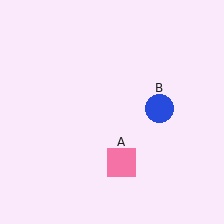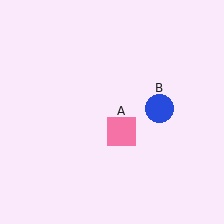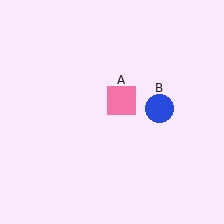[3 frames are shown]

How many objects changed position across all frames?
1 object changed position: pink square (object A).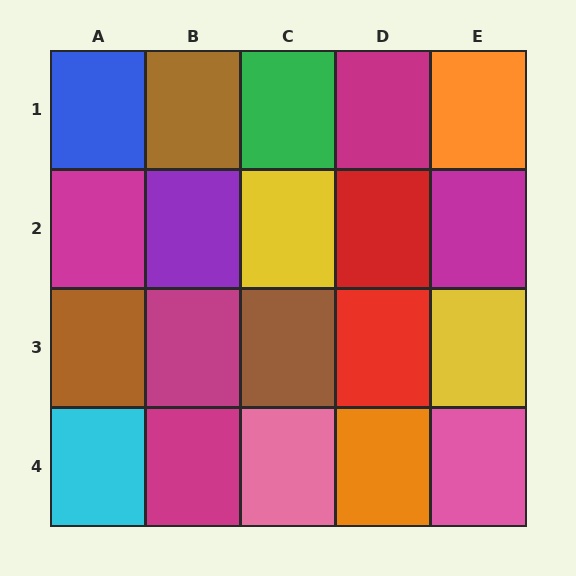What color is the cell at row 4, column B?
Magenta.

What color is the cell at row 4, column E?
Pink.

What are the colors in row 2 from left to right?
Magenta, purple, yellow, red, magenta.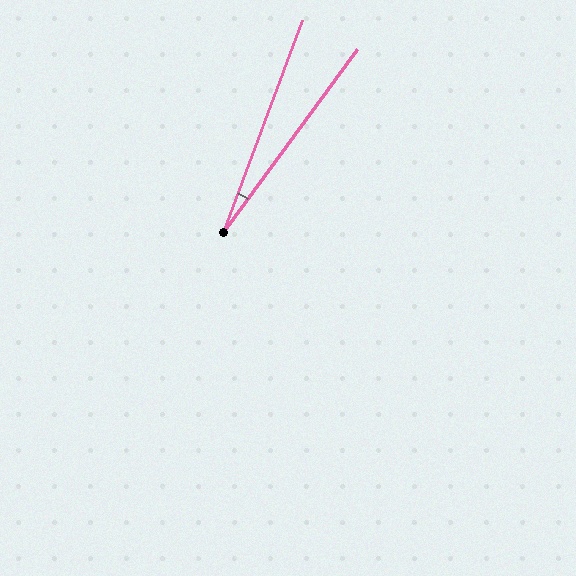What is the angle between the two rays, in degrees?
Approximately 16 degrees.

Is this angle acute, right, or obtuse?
It is acute.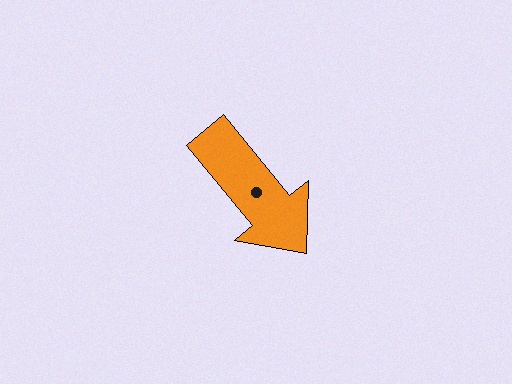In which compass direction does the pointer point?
Southeast.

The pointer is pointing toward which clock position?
Roughly 5 o'clock.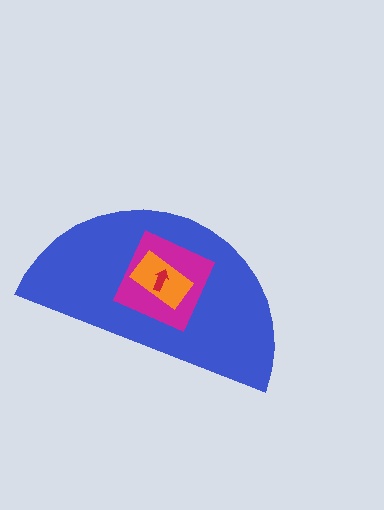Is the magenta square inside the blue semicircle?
Yes.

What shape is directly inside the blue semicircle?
The magenta square.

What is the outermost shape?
The blue semicircle.